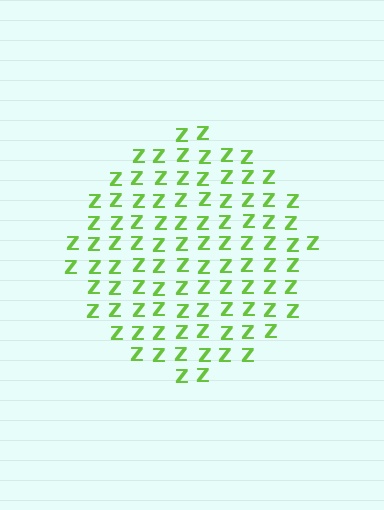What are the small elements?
The small elements are letter Z's.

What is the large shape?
The large shape is a circle.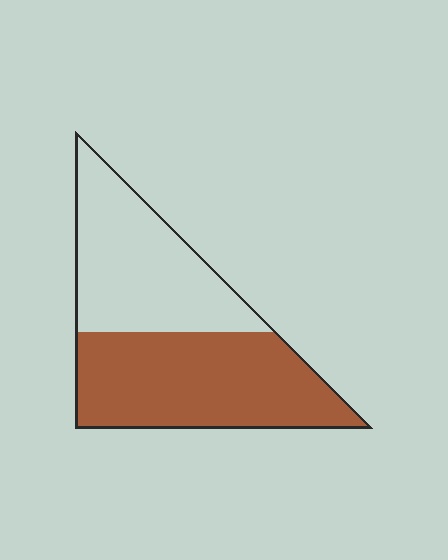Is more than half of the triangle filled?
Yes.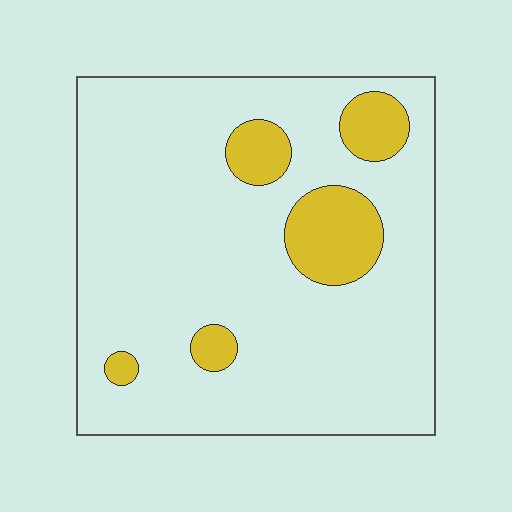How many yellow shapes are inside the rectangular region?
5.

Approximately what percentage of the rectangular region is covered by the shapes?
Approximately 15%.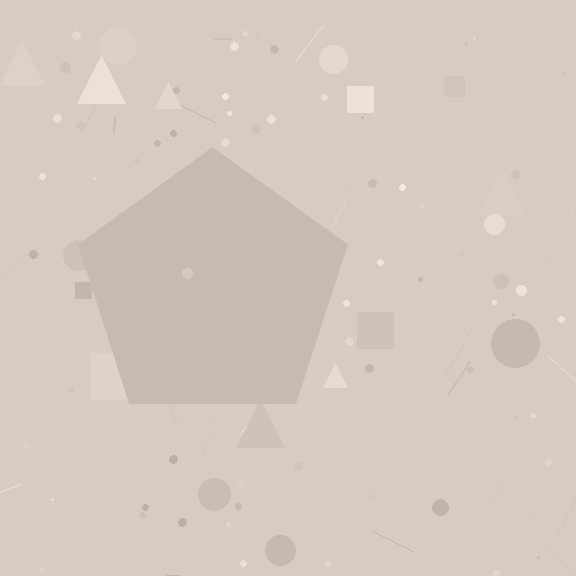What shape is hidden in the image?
A pentagon is hidden in the image.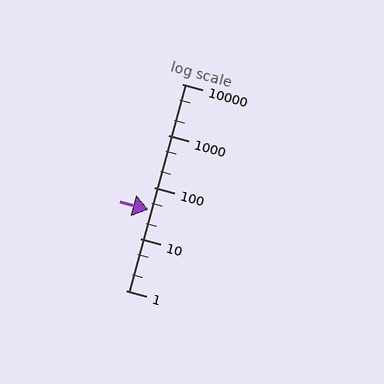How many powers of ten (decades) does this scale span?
The scale spans 4 decades, from 1 to 10000.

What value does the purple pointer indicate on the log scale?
The pointer indicates approximately 37.